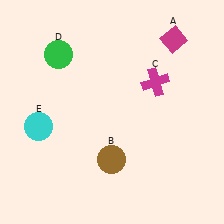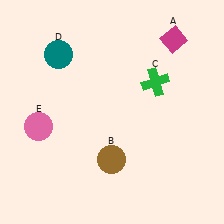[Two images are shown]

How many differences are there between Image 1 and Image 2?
There are 3 differences between the two images.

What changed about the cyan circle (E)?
In Image 1, E is cyan. In Image 2, it changed to pink.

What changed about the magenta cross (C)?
In Image 1, C is magenta. In Image 2, it changed to green.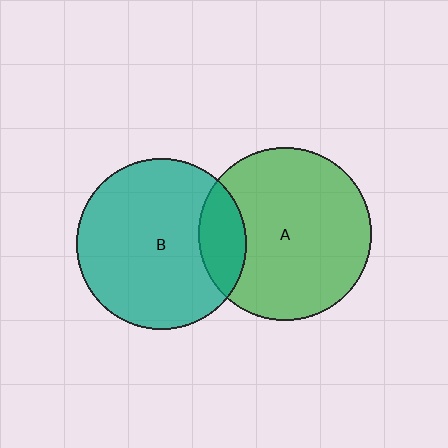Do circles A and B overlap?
Yes.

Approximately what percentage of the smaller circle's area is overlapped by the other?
Approximately 15%.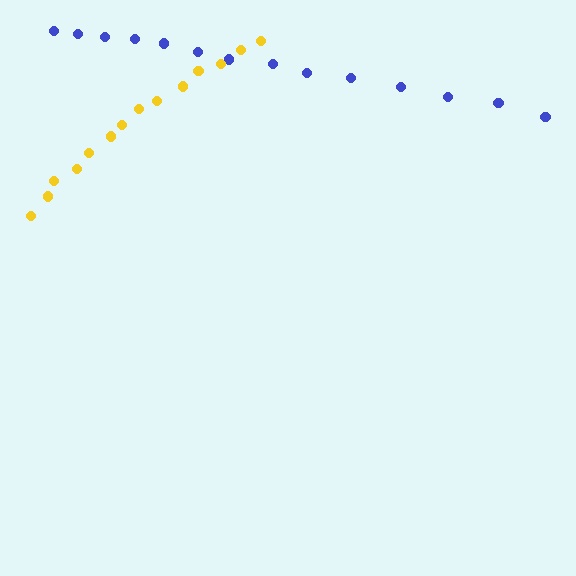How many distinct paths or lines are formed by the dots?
There are 2 distinct paths.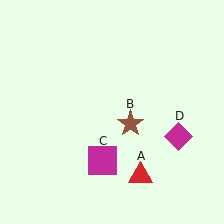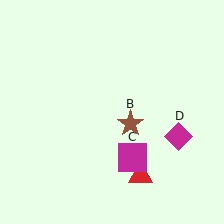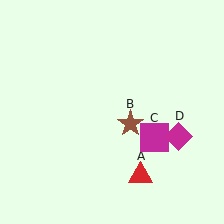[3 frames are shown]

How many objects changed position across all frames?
1 object changed position: magenta square (object C).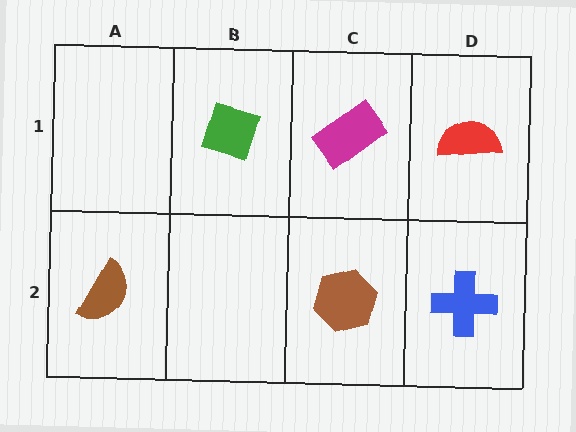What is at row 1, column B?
A green diamond.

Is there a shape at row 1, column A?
No, that cell is empty.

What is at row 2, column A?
A brown semicircle.